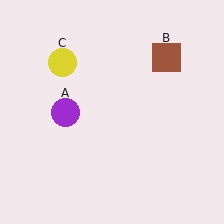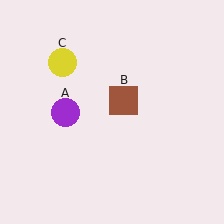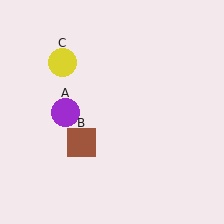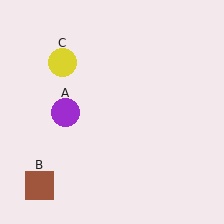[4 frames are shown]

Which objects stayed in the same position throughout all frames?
Purple circle (object A) and yellow circle (object C) remained stationary.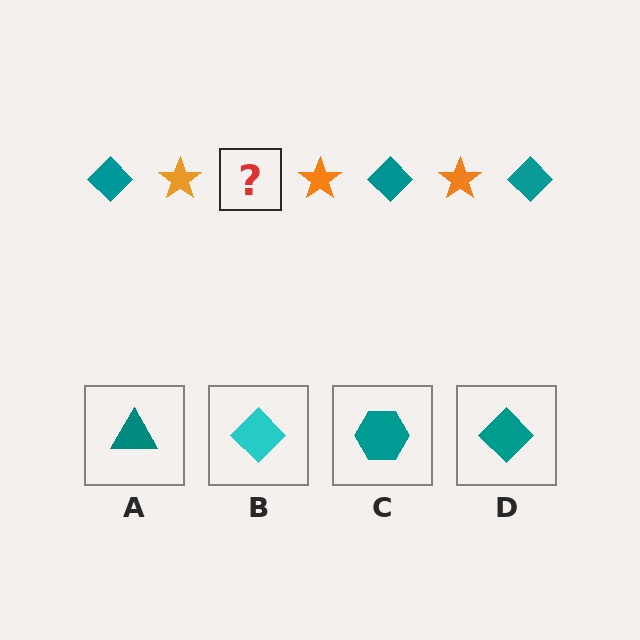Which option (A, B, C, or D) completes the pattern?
D.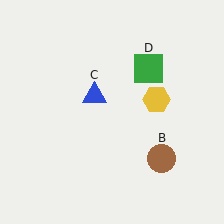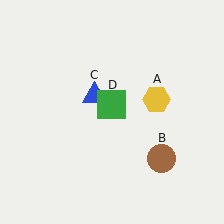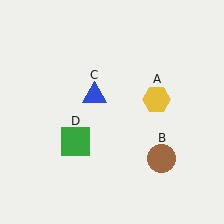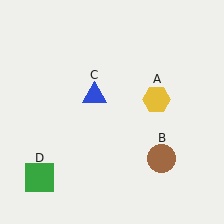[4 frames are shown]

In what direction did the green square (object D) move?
The green square (object D) moved down and to the left.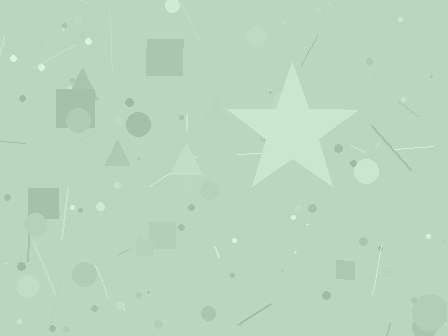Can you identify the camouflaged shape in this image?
The camouflaged shape is a star.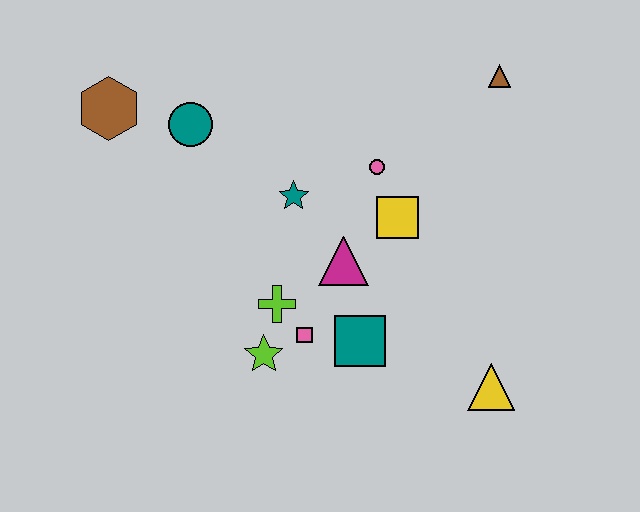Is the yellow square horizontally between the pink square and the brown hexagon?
No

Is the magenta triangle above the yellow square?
No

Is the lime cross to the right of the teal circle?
Yes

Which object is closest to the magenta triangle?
The yellow square is closest to the magenta triangle.